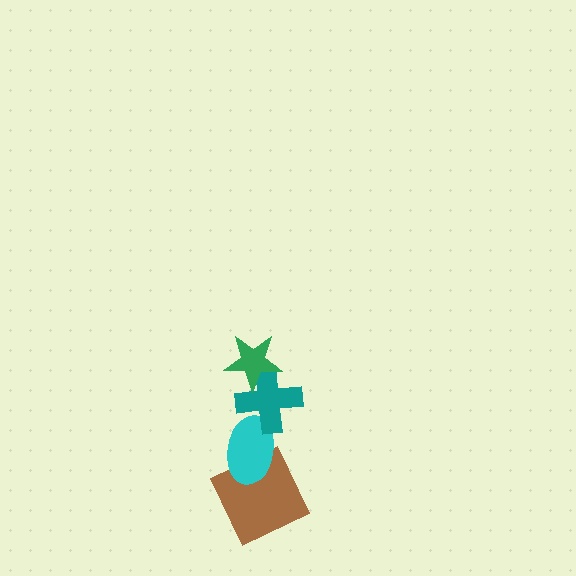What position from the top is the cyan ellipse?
The cyan ellipse is 3rd from the top.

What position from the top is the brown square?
The brown square is 4th from the top.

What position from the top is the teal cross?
The teal cross is 2nd from the top.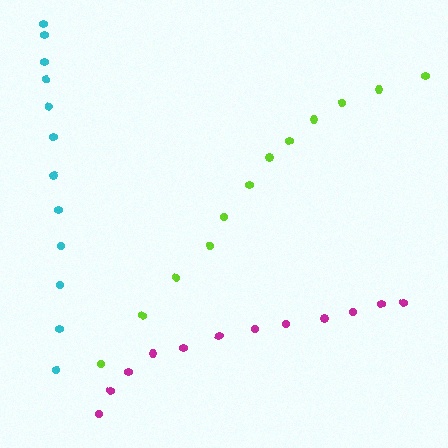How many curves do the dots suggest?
There are 3 distinct paths.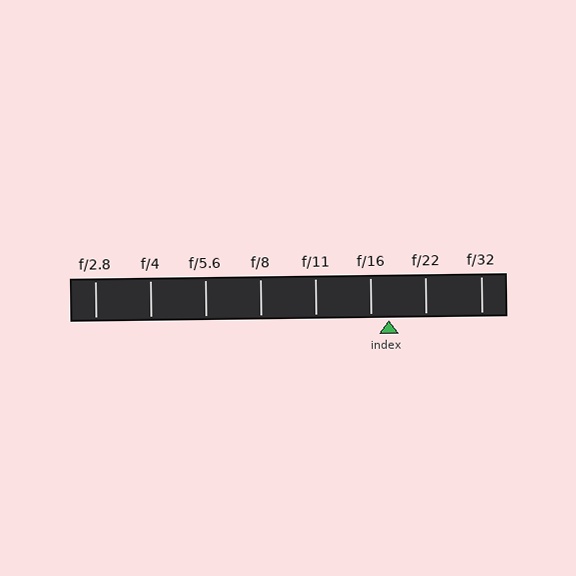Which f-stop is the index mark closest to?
The index mark is closest to f/16.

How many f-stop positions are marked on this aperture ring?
There are 8 f-stop positions marked.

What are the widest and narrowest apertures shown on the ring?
The widest aperture shown is f/2.8 and the narrowest is f/32.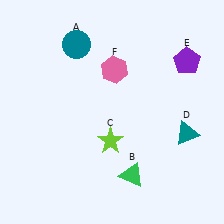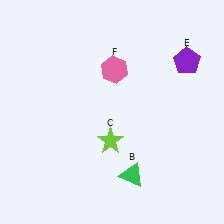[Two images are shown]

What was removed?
The teal triangle (D), the teal circle (A) were removed in Image 2.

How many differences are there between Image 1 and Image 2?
There are 2 differences between the two images.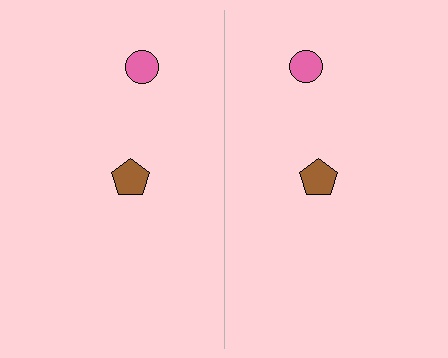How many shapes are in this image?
There are 4 shapes in this image.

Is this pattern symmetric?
Yes, this pattern has bilateral (reflection) symmetry.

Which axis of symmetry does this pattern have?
The pattern has a vertical axis of symmetry running through the center of the image.